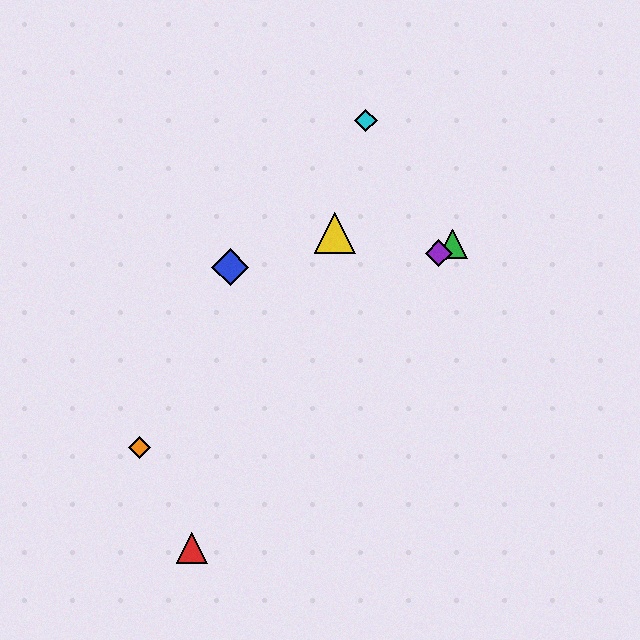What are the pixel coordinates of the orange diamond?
The orange diamond is at (139, 447).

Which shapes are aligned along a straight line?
The green triangle, the purple diamond, the orange diamond are aligned along a straight line.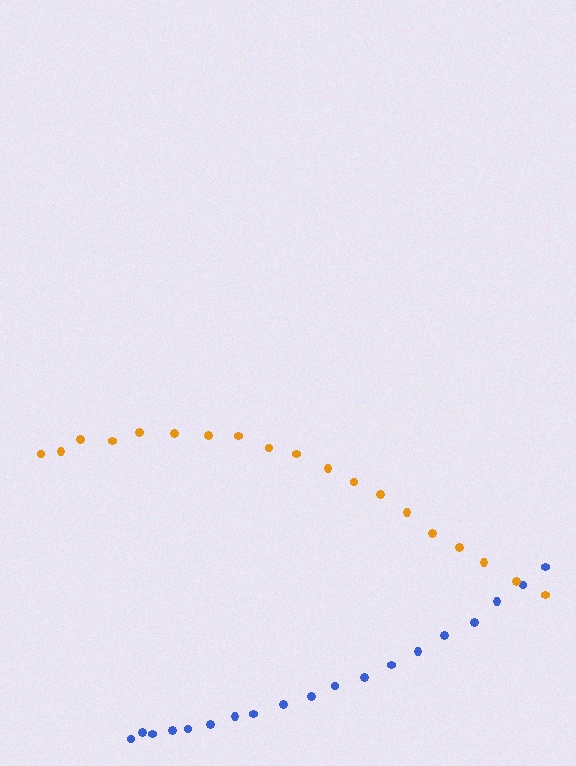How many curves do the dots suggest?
There are 2 distinct paths.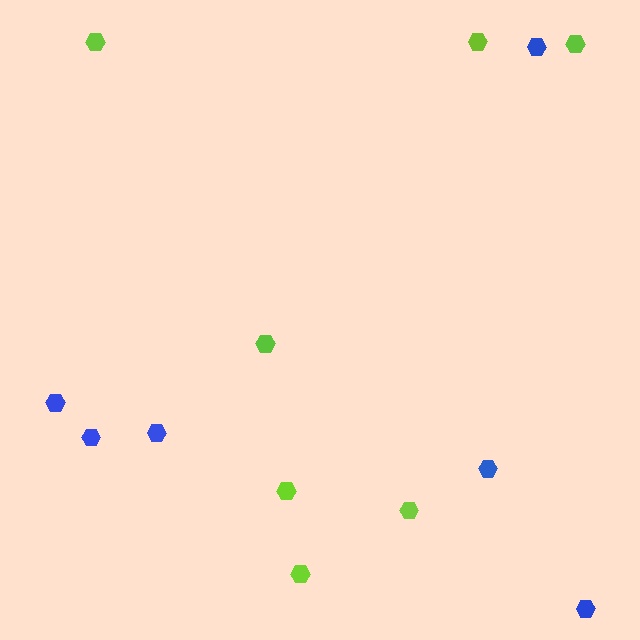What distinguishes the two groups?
There are 2 groups: one group of lime hexagons (7) and one group of blue hexagons (6).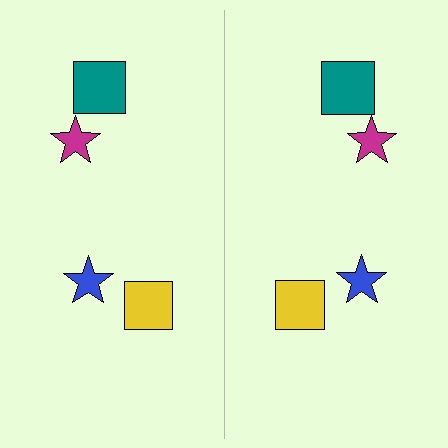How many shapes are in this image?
There are 8 shapes in this image.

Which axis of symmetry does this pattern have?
The pattern has a vertical axis of symmetry running through the center of the image.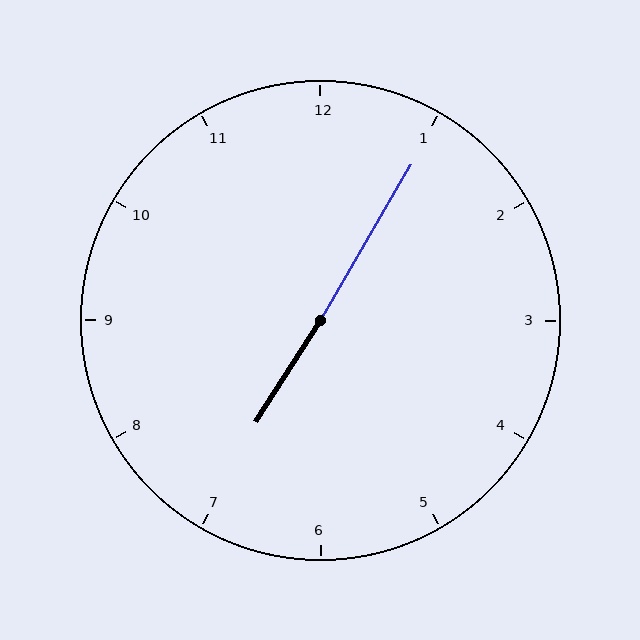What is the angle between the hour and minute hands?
Approximately 178 degrees.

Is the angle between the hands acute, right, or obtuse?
It is obtuse.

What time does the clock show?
7:05.